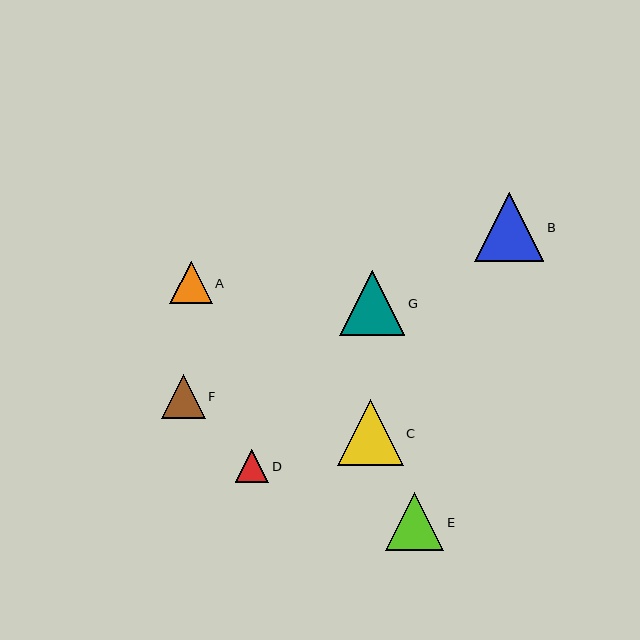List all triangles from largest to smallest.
From largest to smallest: B, C, G, E, F, A, D.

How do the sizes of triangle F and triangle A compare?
Triangle F and triangle A are approximately the same size.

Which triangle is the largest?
Triangle B is the largest with a size of approximately 69 pixels.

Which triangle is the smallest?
Triangle D is the smallest with a size of approximately 33 pixels.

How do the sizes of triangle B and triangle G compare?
Triangle B and triangle G are approximately the same size.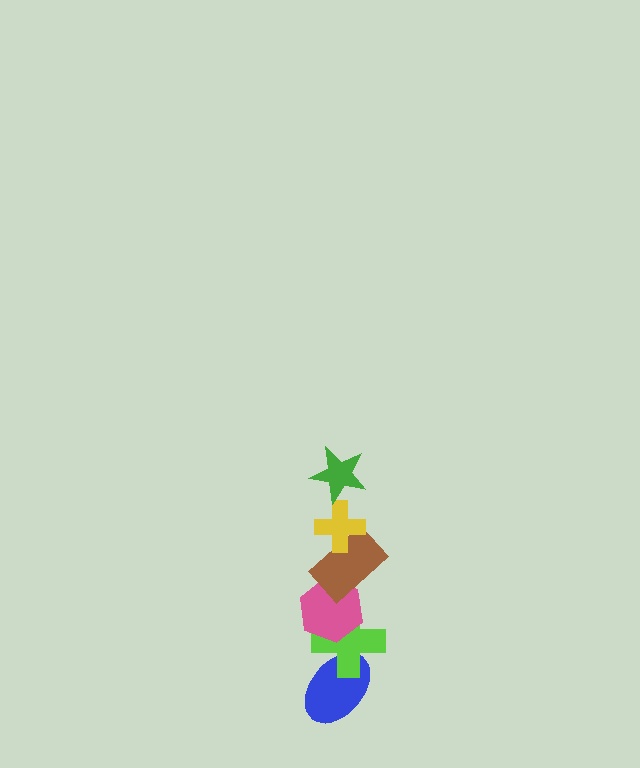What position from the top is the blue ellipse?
The blue ellipse is 6th from the top.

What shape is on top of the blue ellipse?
The lime cross is on top of the blue ellipse.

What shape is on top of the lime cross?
The pink hexagon is on top of the lime cross.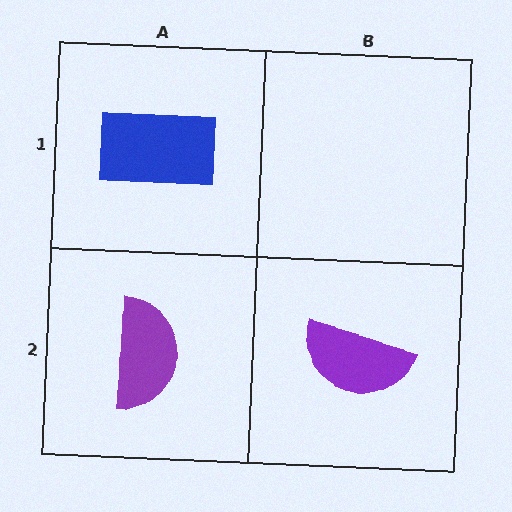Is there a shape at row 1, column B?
No, that cell is empty.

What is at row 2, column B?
A purple semicircle.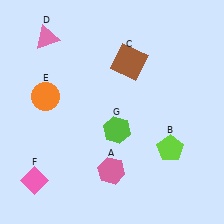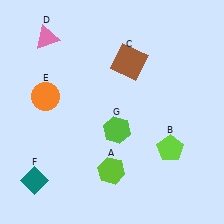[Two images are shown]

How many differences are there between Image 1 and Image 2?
There are 2 differences between the two images.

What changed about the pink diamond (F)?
In Image 1, F is pink. In Image 2, it changed to teal.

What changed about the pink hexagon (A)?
In Image 1, A is pink. In Image 2, it changed to lime.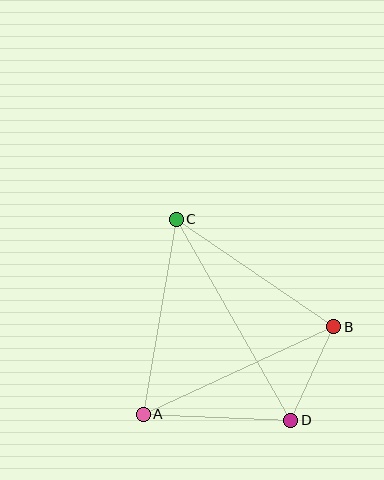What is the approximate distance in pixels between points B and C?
The distance between B and C is approximately 191 pixels.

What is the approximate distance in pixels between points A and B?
The distance between A and B is approximately 210 pixels.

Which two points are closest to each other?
Points B and D are closest to each other.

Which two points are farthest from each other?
Points C and D are farthest from each other.